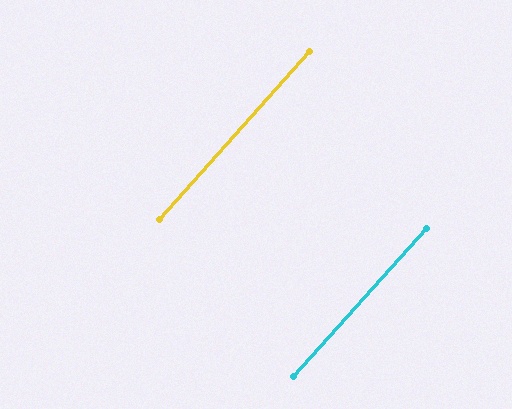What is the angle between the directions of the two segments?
Approximately 0 degrees.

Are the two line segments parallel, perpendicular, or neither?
Parallel — their directions differ by only 0.4°.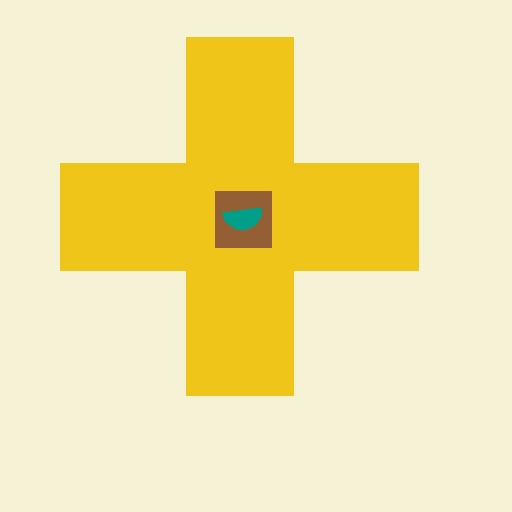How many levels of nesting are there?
3.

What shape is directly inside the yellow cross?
The brown square.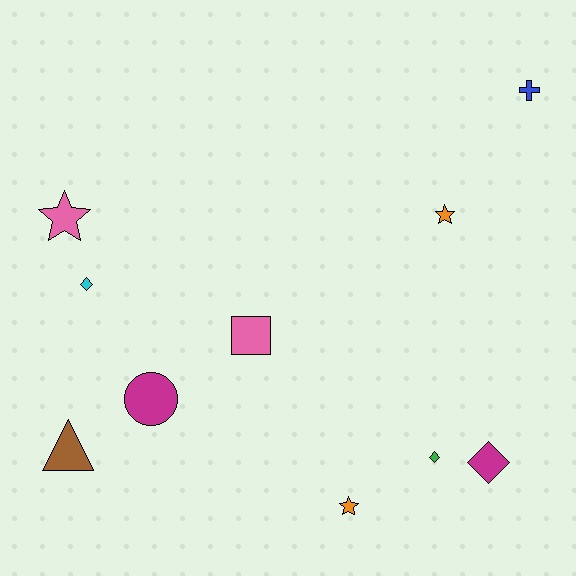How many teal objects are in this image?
There are no teal objects.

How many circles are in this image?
There is 1 circle.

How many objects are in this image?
There are 10 objects.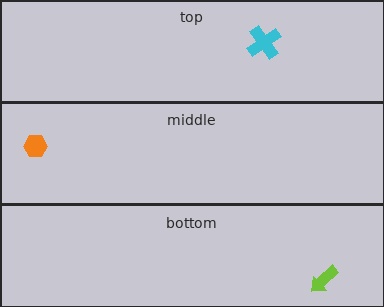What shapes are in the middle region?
The orange hexagon.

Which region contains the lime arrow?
The bottom region.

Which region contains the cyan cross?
The top region.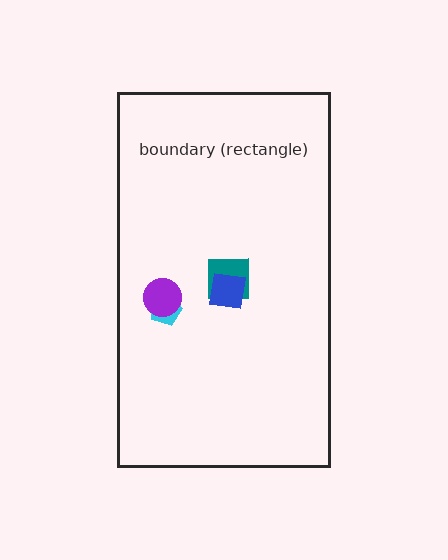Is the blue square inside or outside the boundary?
Inside.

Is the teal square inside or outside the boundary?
Inside.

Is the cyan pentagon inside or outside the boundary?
Inside.